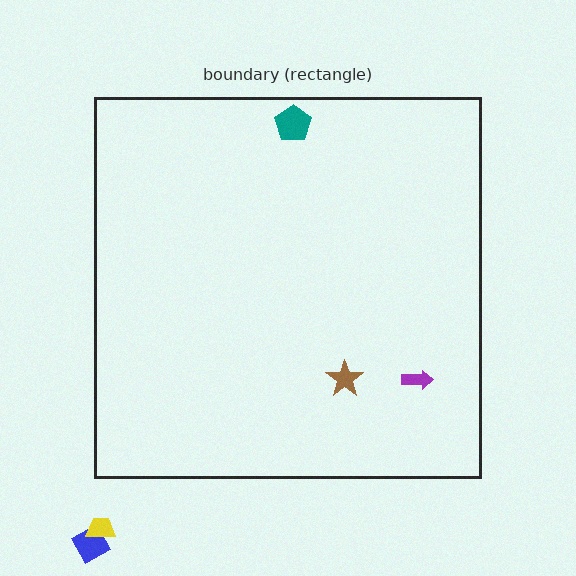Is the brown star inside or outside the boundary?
Inside.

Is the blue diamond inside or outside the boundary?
Outside.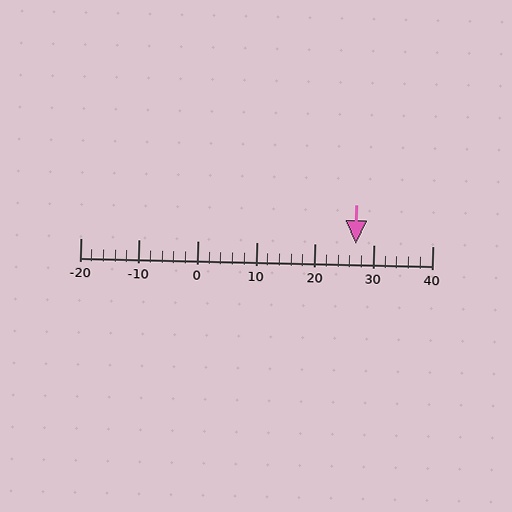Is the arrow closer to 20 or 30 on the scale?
The arrow is closer to 30.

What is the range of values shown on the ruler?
The ruler shows values from -20 to 40.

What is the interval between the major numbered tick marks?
The major tick marks are spaced 10 units apart.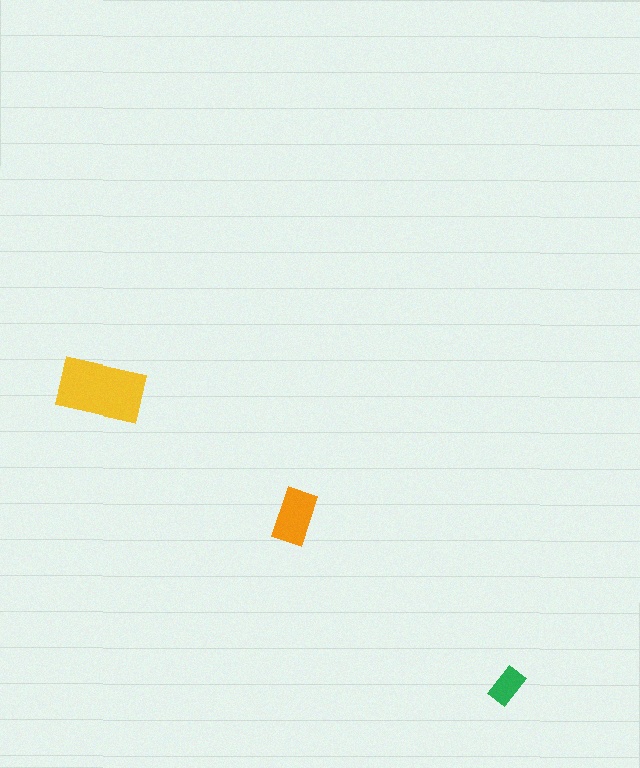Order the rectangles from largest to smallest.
the yellow one, the orange one, the green one.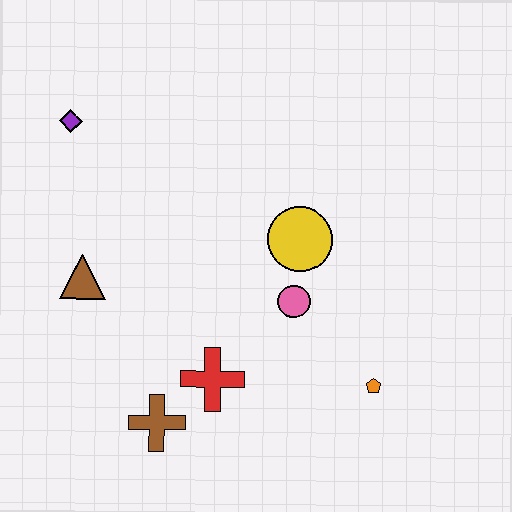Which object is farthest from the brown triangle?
The orange pentagon is farthest from the brown triangle.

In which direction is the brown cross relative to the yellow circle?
The brown cross is below the yellow circle.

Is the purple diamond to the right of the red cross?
No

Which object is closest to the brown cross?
The red cross is closest to the brown cross.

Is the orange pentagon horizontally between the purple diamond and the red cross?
No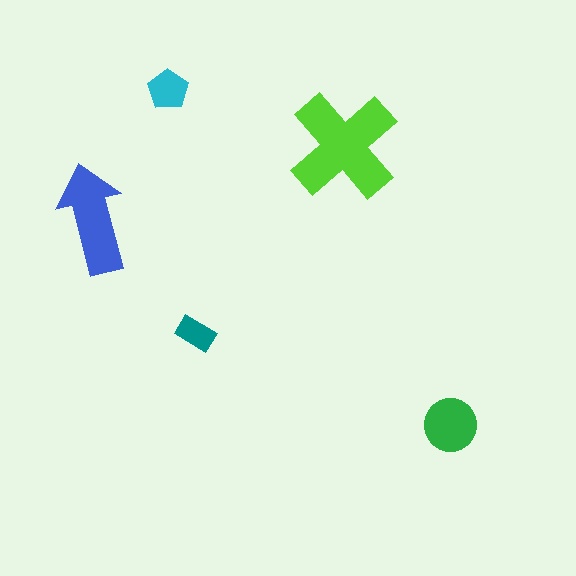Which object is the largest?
The lime cross.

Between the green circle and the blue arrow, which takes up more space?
The blue arrow.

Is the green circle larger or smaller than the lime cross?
Smaller.